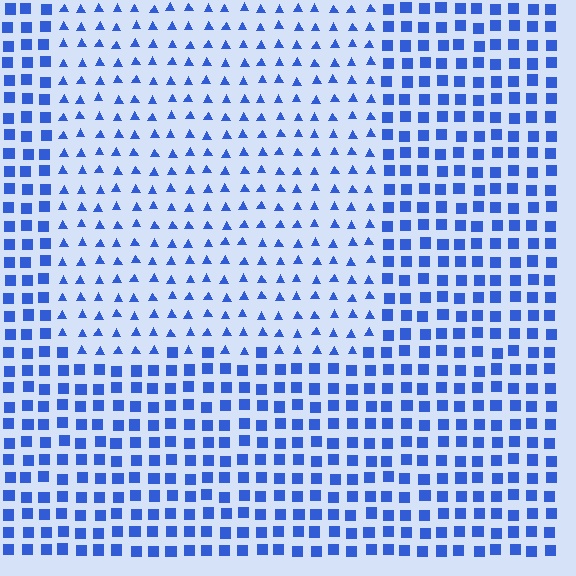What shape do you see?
I see a rectangle.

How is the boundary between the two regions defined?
The boundary is defined by a change in element shape: triangles inside vs. squares outside. All elements share the same color and spacing.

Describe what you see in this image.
The image is filled with small blue elements arranged in a uniform grid. A rectangle-shaped region contains triangles, while the surrounding area contains squares. The boundary is defined purely by the change in element shape.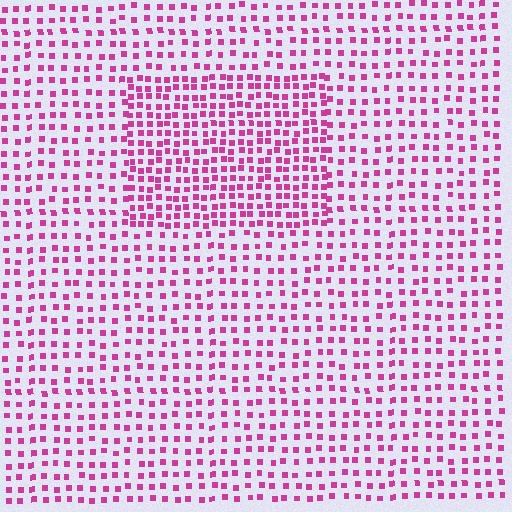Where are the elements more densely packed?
The elements are more densely packed inside the rectangle boundary.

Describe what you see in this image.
The image contains small magenta elements arranged at two different densities. A rectangle-shaped region is visible where the elements are more densely packed than the surrounding area.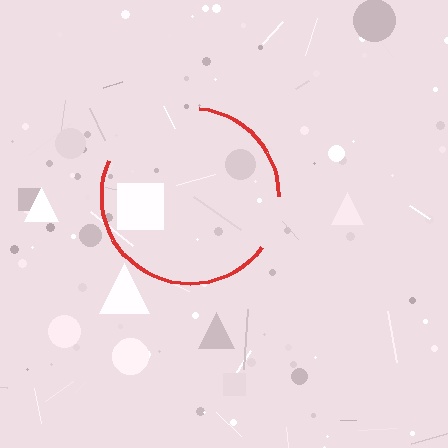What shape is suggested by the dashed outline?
The dashed outline suggests a circle.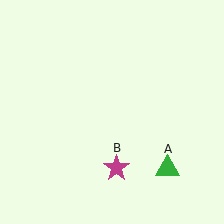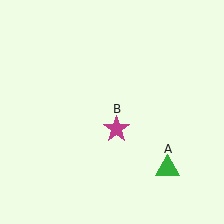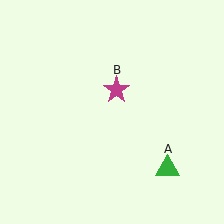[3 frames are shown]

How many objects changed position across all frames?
1 object changed position: magenta star (object B).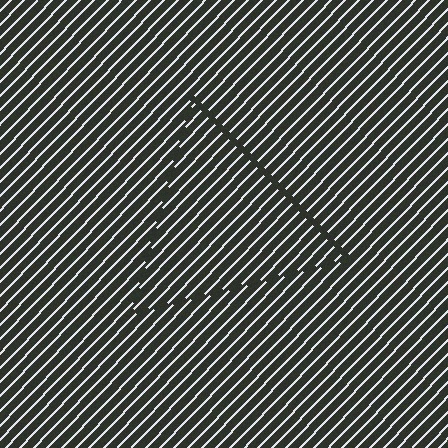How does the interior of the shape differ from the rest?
The interior of the shape contains the same grating, shifted by half a period — the contour is defined by the phase discontinuity where line-ends from the inner and outer gratings abut.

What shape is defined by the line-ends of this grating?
An illusory triangle. The interior of the shape contains the same grating, shifted by half a period — the contour is defined by the phase discontinuity where line-ends from the inner and outer gratings abut.